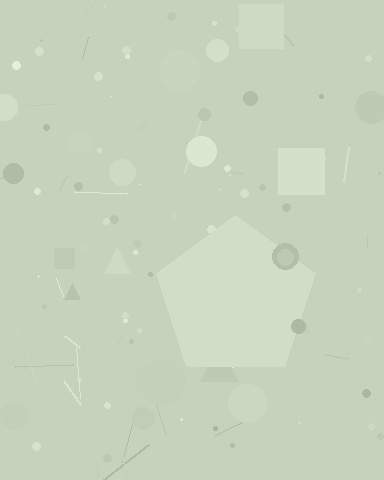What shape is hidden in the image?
A pentagon is hidden in the image.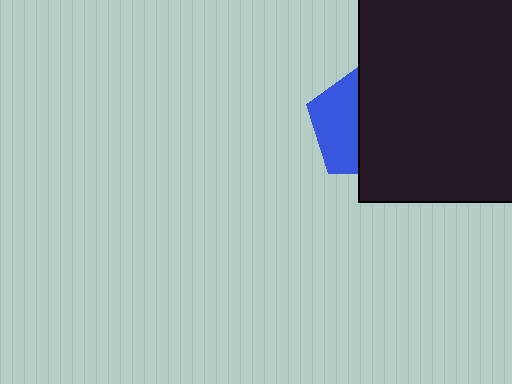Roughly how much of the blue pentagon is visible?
A small part of it is visible (roughly 42%).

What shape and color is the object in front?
The object in front is a black square.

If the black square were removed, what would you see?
You would see the complete blue pentagon.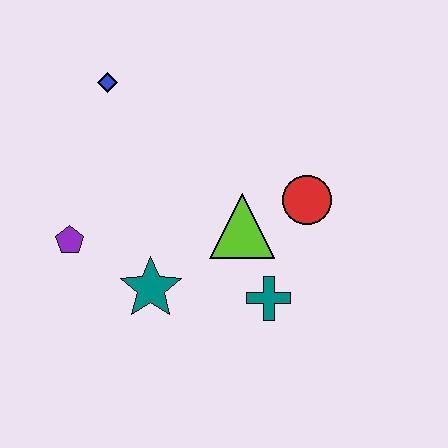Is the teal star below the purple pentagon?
Yes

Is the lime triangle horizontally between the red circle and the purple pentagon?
Yes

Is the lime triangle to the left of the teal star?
No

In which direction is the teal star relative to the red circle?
The teal star is to the left of the red circle.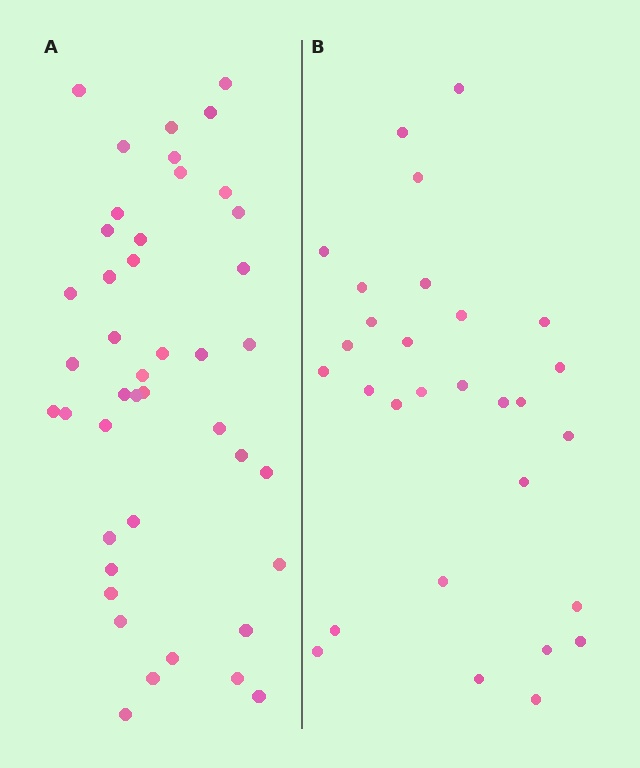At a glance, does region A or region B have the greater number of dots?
Region A (the left region) has more dots.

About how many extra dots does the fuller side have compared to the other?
Region A has approximately 15 more dots than region B.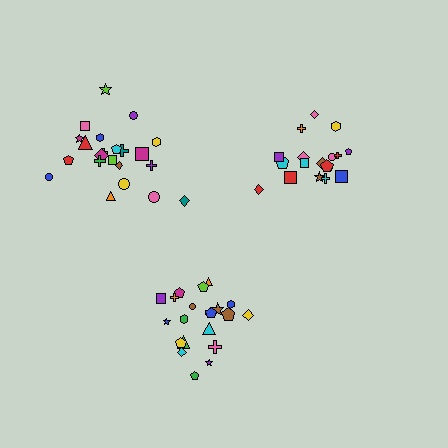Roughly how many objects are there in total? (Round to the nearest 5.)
Roughly 60 objects in total.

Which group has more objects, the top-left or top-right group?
The top-left group.